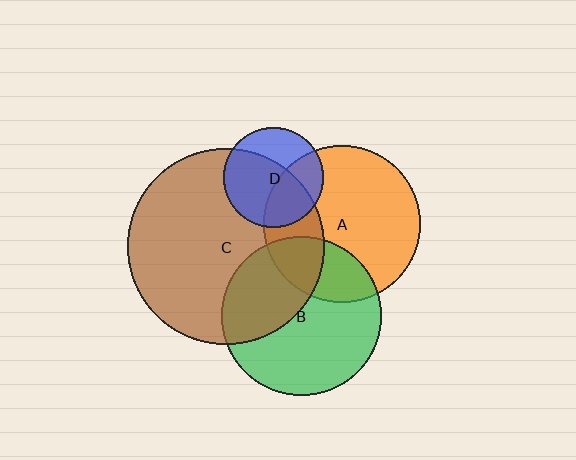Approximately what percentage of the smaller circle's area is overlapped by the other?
Approximately 40%.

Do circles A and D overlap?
Yes.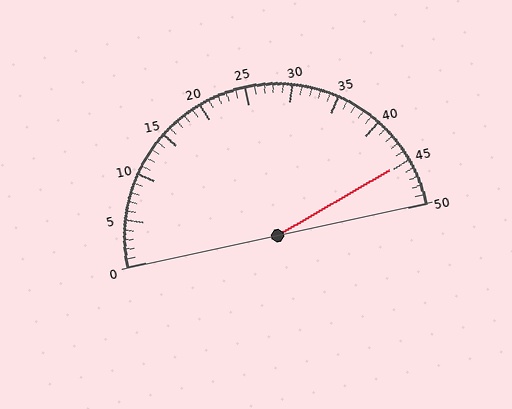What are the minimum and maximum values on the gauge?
The gauge ranges from 0 to 50.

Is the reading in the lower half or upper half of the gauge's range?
The reading is in the upper half of the range (0 to 50).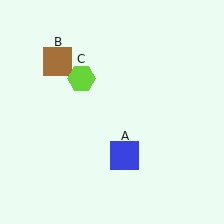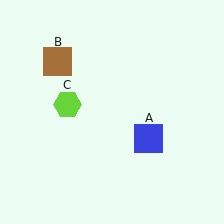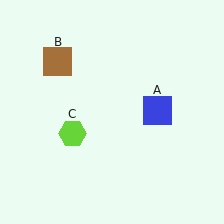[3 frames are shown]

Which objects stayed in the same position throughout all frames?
Brown square (object B) remained stationary.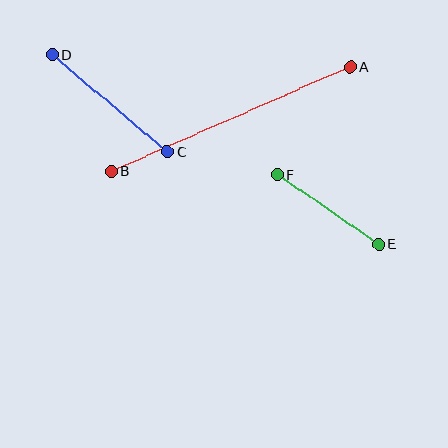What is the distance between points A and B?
The distance is approximately 260 pixels.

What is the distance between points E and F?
The distance is approximately 123 pixels.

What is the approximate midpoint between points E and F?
The midpoint is at approximately (328, 209) pixels.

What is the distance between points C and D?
The distance is approximately 151 pixels.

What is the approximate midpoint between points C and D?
The midpoint is at approximately (110, 104) pixels.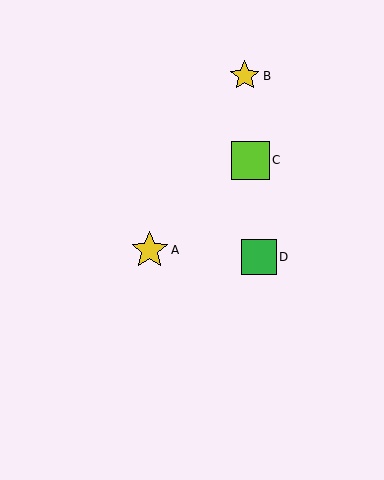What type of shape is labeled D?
Shape D is a green square.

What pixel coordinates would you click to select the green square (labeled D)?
Click at (259, 257) to select the green square D.